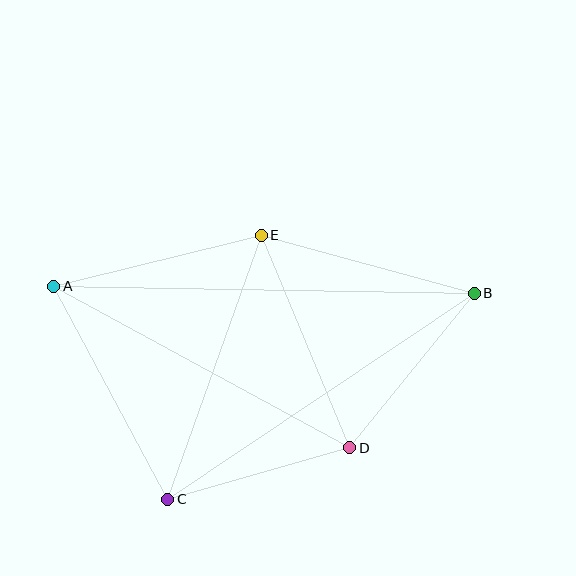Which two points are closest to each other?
Points C and D are closest to each other.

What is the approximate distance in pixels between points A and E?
The distance between A and E is approximately 214 pixels.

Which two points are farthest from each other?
Points A and B are farthest from each other.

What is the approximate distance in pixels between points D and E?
The distance between D and E is approximately 230 pixels.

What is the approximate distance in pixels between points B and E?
The distance between B and E is approximately 221 pixels.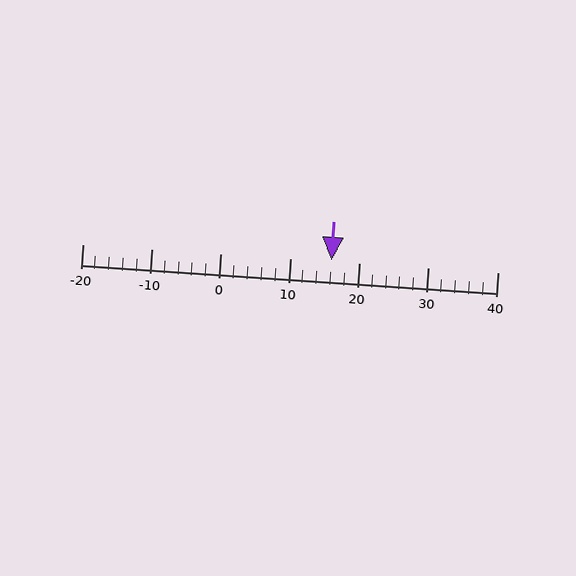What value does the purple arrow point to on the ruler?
The purple arrow points to approximately 16.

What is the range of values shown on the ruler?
The ruler shows values from -20 to 40.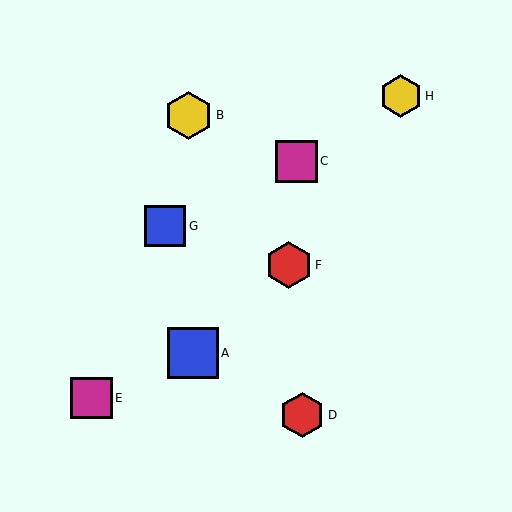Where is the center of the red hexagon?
The center of the red hexagon is at (289, 265).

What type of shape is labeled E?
Shape E is a magenta square.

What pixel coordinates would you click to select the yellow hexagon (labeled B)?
Click at (189, 115) to select the yellow hexagon B.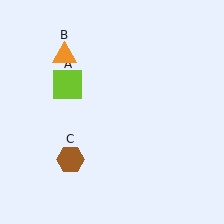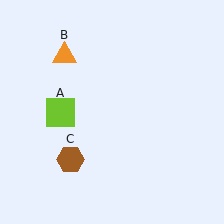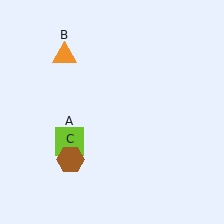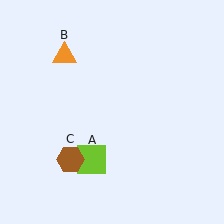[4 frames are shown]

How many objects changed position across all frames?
1 object changed position: lime square (object A).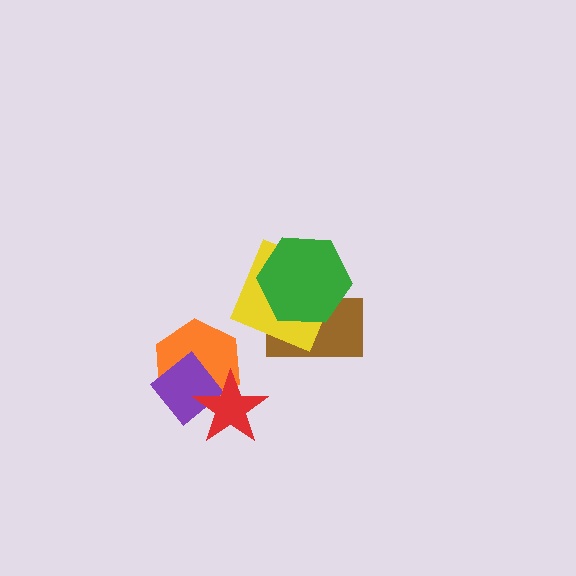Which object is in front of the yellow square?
The green hexagon is in front of the yellow square.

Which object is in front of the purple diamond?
The red star is in front of the purple diamond.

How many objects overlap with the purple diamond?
2 objects overlap with the purple diamond.